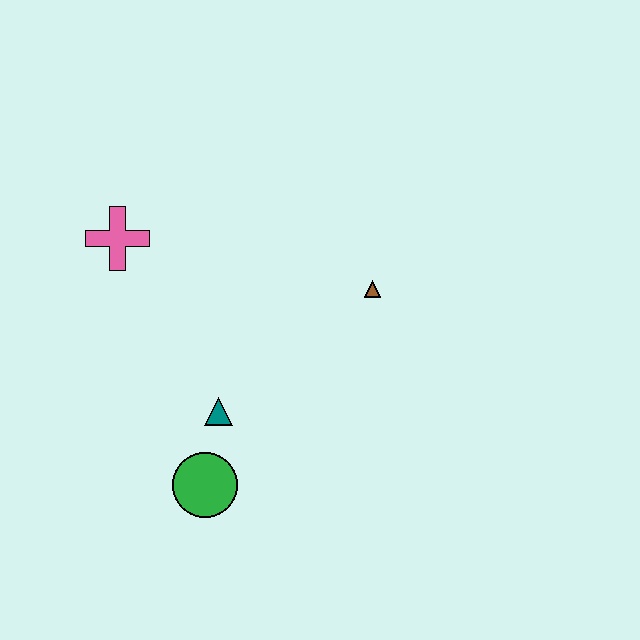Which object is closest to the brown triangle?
The teal triangle is closest to the brown triangle.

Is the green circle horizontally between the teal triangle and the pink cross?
Yes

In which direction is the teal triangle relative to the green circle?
The teal triangle is above the green circle.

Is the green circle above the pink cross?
No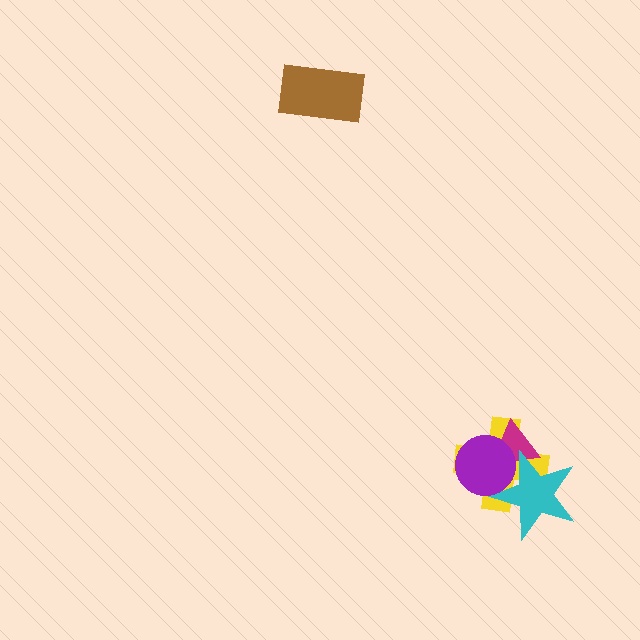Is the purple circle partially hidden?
No, no other shape covers it.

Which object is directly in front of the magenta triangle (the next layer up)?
The cyan star is directly in front of the magenta triangle.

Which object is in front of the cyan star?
The purple circle is in front of the cyan star.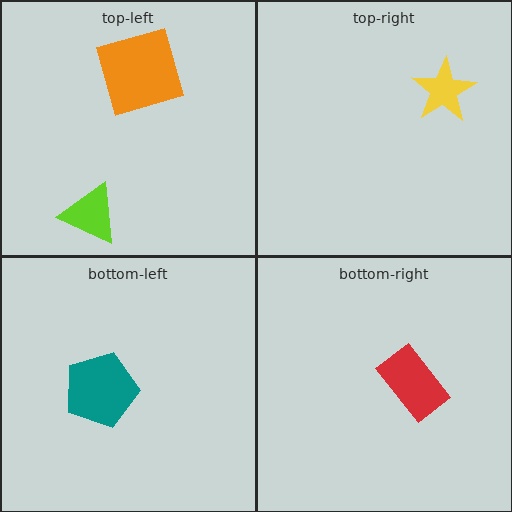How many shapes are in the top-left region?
2.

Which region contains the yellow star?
The top-right region.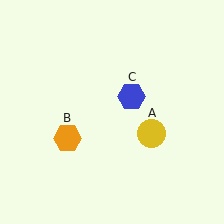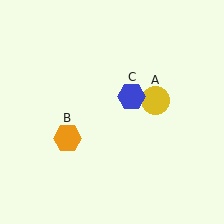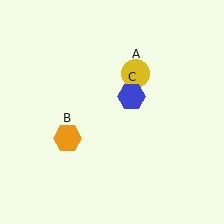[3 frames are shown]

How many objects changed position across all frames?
1 object changed position: yellow circle (object A).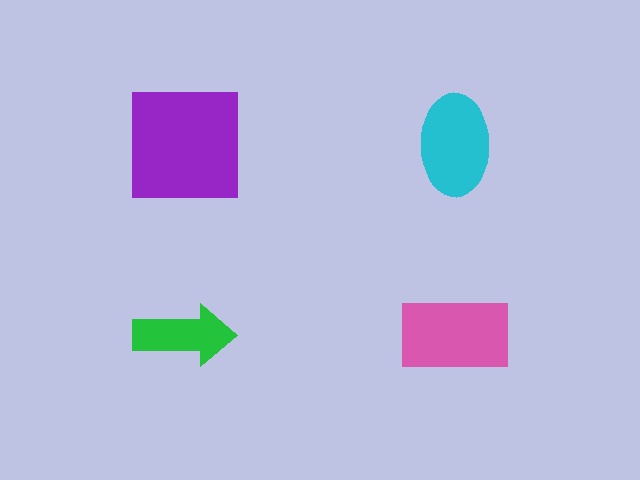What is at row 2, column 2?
A pink rectangle.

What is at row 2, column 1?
A green arrow.